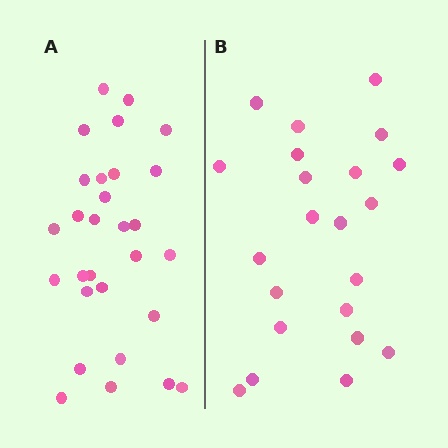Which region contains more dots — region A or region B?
Region A (the left region) has more dots.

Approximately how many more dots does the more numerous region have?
Region A has roughly 8 or so more dots than region B.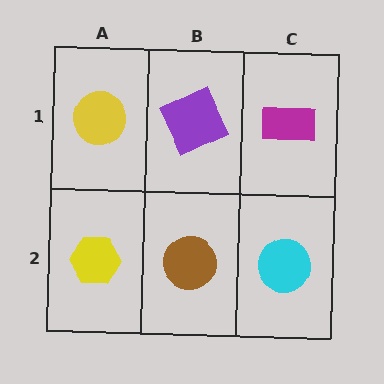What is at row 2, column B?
A brown circle.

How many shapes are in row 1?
3 shapes.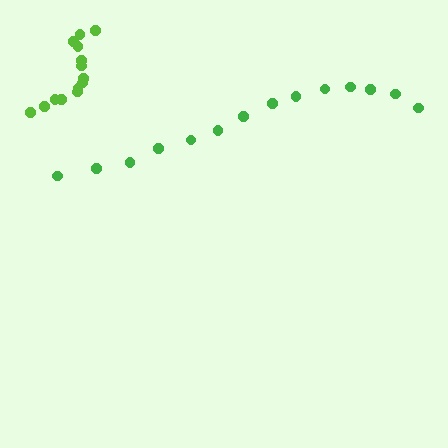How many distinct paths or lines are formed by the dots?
There are 2 distinct paths.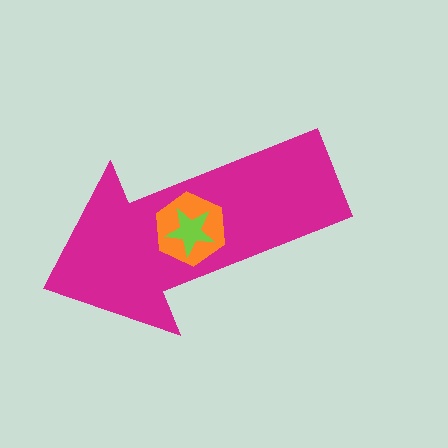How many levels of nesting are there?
3.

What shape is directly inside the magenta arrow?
The orange hexagon.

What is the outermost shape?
The magenta arrow.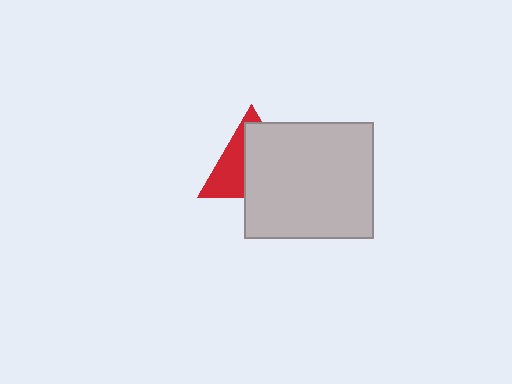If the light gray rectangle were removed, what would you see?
You would see the complete red triangle.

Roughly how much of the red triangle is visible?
A small part of it is visible (roughly 40%).